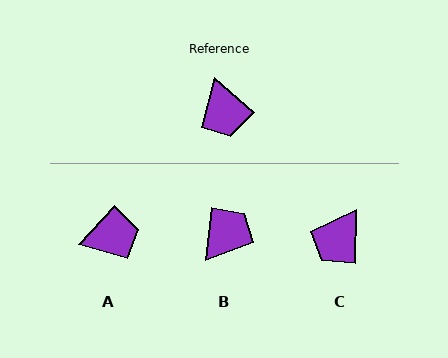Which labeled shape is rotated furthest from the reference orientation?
B, about 125 degrees away.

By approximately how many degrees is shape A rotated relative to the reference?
Approximately 89 degrees counter-clockwise.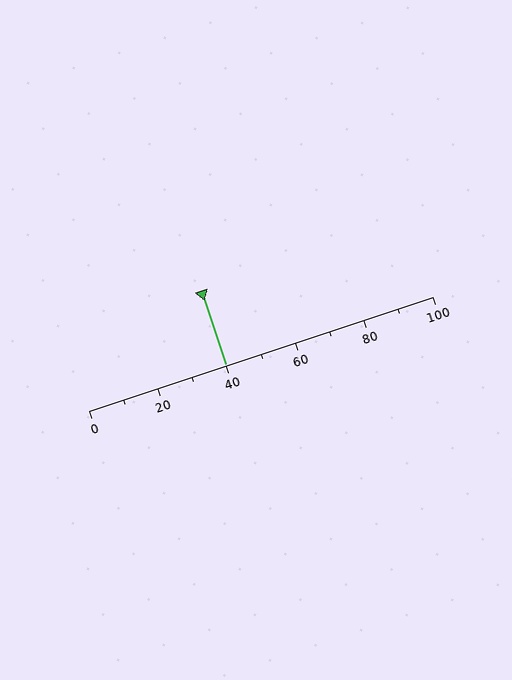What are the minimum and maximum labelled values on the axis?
The axis runs from 0 to 100.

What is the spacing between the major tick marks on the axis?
The major ticks are spaced 20 apart.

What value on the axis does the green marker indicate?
The marker indicates approximately 40.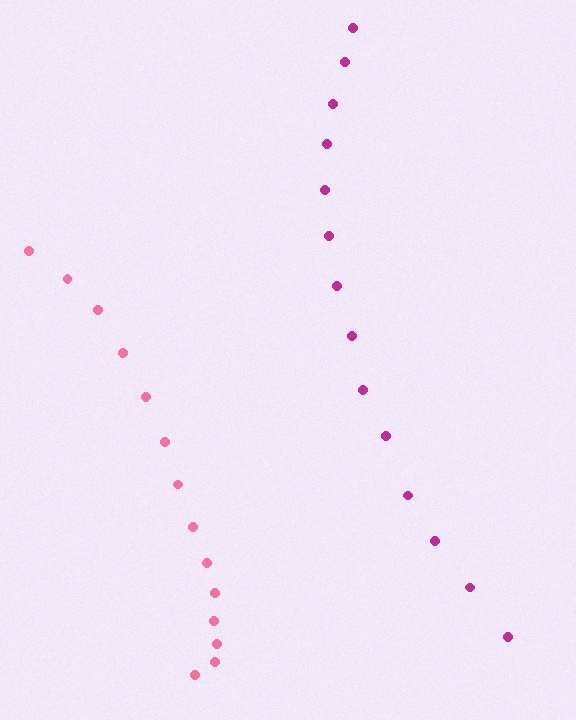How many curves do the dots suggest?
There are 2 distinct paths.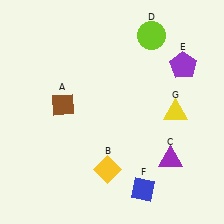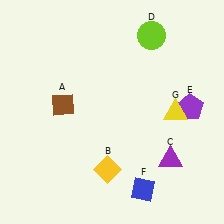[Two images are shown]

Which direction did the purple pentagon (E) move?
The purple pentagon (E) moved down.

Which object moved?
The purple pentagon (E) moved down.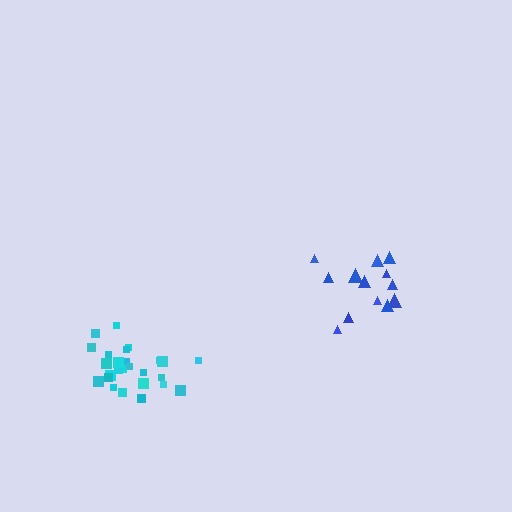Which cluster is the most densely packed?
Cyan.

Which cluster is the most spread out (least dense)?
Blue.